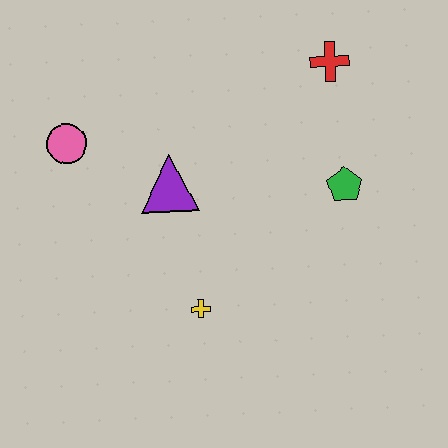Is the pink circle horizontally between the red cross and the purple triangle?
No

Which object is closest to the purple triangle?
The pink circle is closest to the purple triangle.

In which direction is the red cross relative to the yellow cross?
The red cross is above the yellow cross.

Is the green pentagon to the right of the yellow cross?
Yes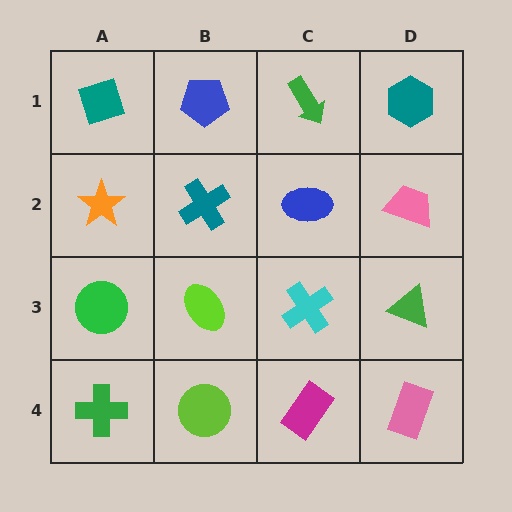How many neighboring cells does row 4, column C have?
3.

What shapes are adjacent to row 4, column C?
A cyan cross (row 3, column C), a lime circle (row 4, column B), a pink rectangle (row 4, column D).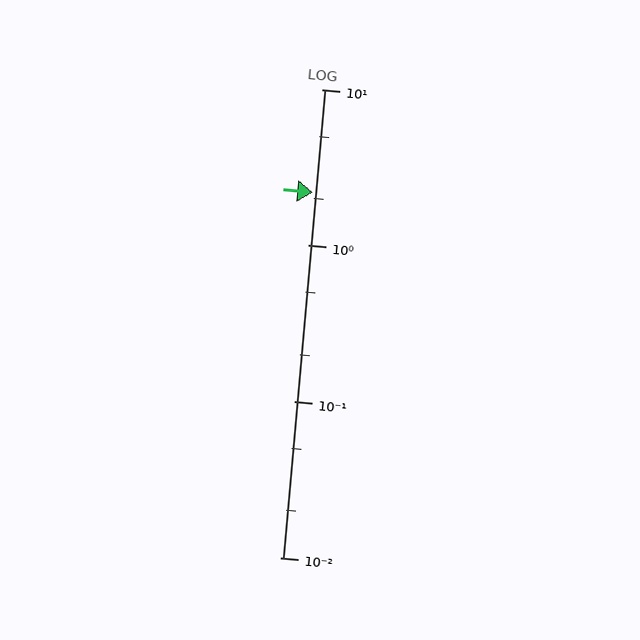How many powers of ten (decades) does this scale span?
The scale spans 3 decades, from 0.01 to 10.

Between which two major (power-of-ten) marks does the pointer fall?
The pointer is between 1 and 10.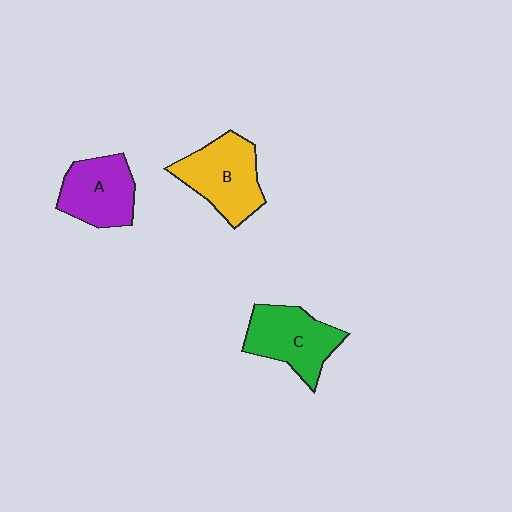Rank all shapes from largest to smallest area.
From largest to smallest: B (yellow), C (green), A (purple).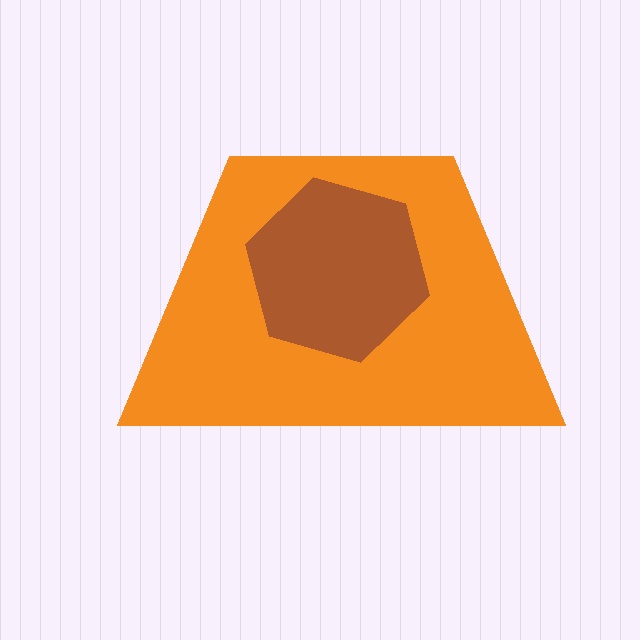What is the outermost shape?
The orange trapezoid.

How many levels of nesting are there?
2.